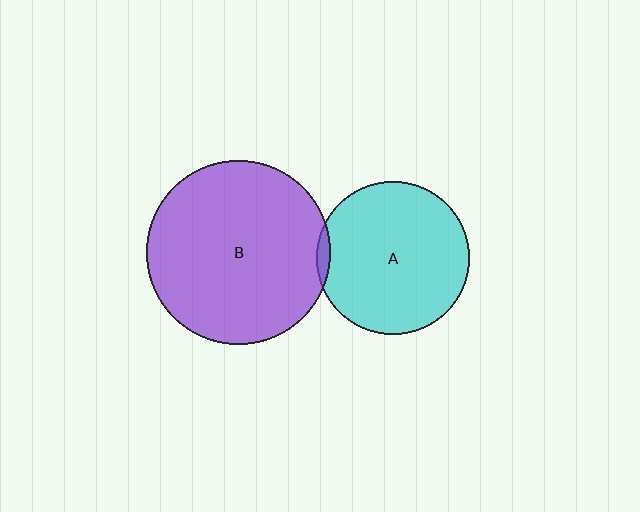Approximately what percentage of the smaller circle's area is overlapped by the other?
Approximately 5%.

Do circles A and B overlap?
Yes.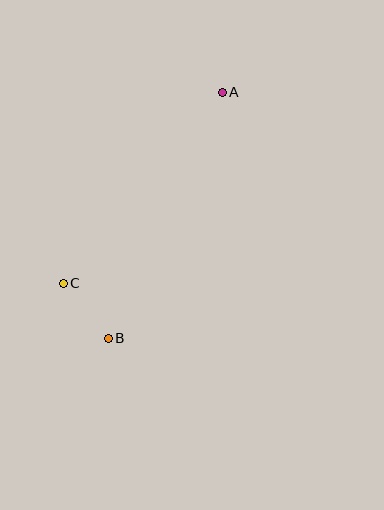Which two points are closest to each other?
Points B and C are closest to each other.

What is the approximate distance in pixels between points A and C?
The distance between A and C is approximately 248 pixels.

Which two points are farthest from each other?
Points A and B are farthest from each other.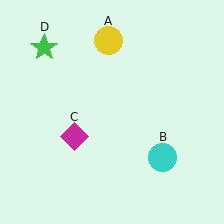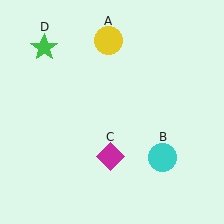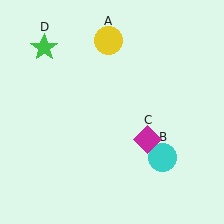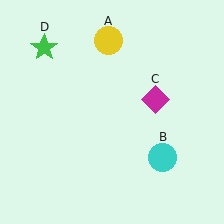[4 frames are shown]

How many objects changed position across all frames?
1 object changed position: magenta diamond (object C).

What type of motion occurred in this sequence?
The magenta diamond (object C) rotated counterclockwise around the center of the scene.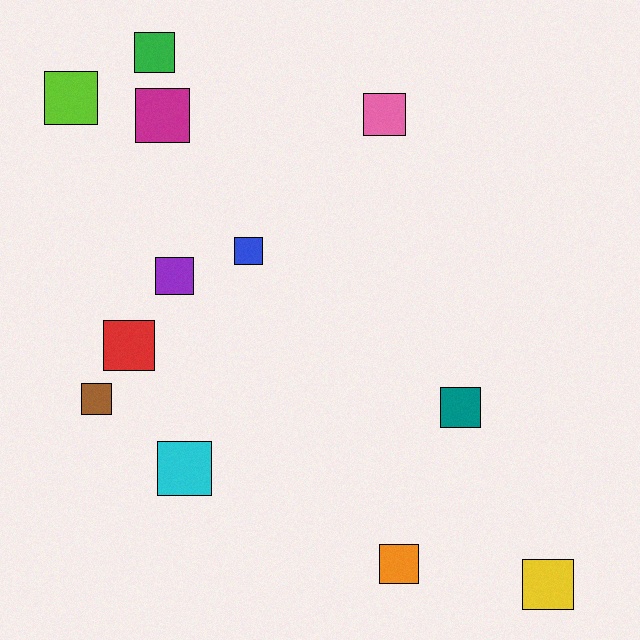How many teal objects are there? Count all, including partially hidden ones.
There is 1 teal object.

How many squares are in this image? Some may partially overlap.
There are 12 squares.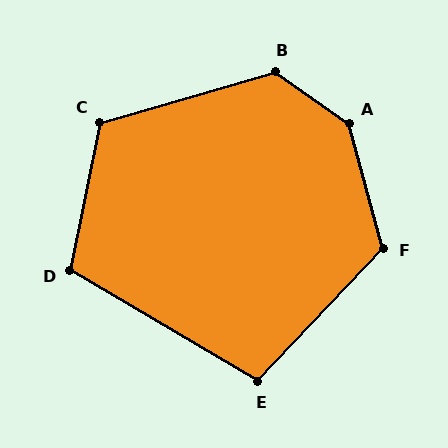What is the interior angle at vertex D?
Approximately 109 degrees (obtuse).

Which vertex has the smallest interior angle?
E, at approximately 103 degrees.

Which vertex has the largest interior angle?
A, at approximately 140 degrees.